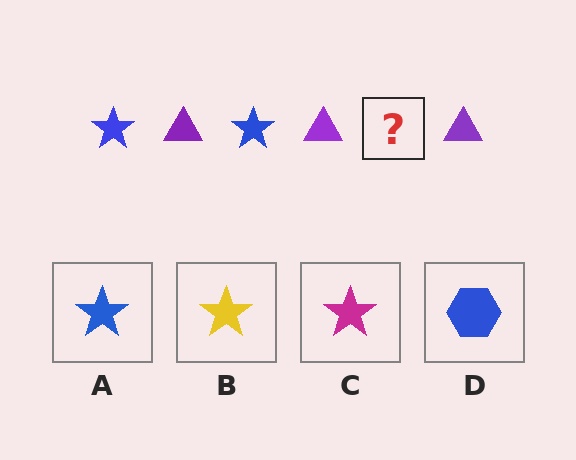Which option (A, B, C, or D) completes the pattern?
A.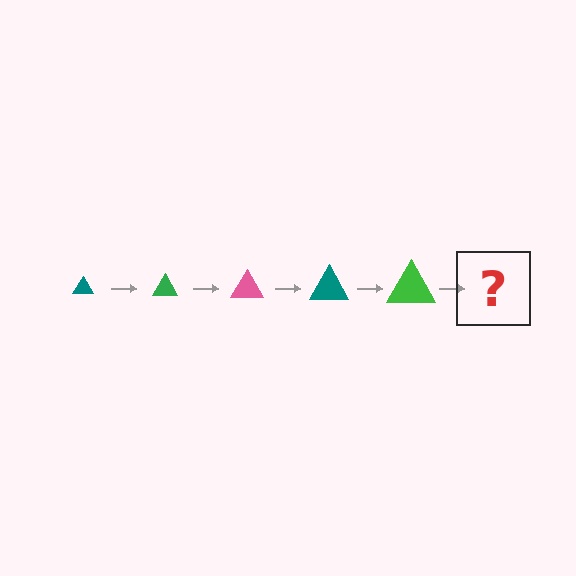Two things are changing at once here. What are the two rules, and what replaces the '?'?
The two rules are that the triangle grows larger each step and the color cycles through teal, green, and pink. The '?' should be a pink triangle, larger than the previous one.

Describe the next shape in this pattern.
It should be a pink triangle, larger than the previous one.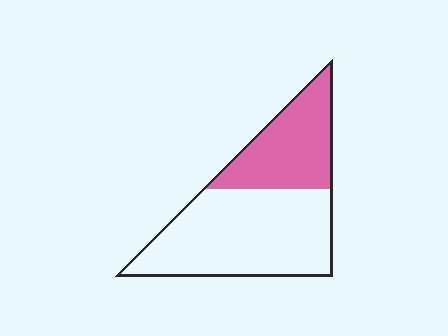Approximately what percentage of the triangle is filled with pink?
Approximately 35%.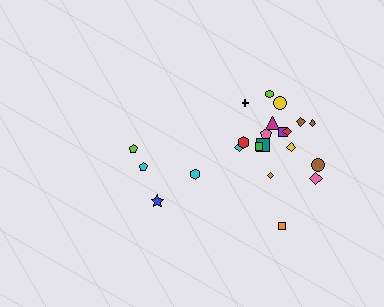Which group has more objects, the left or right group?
The right group.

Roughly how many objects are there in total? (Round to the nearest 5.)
Roughly 20 objects in total.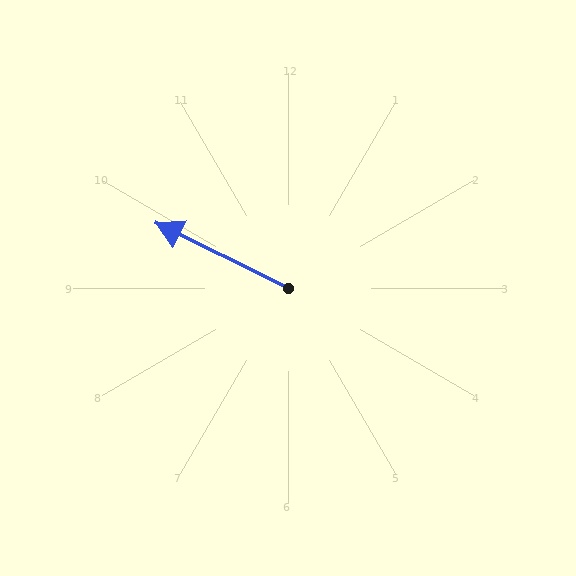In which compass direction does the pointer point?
Northwest.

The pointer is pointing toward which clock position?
Roughly 10 o'clock.